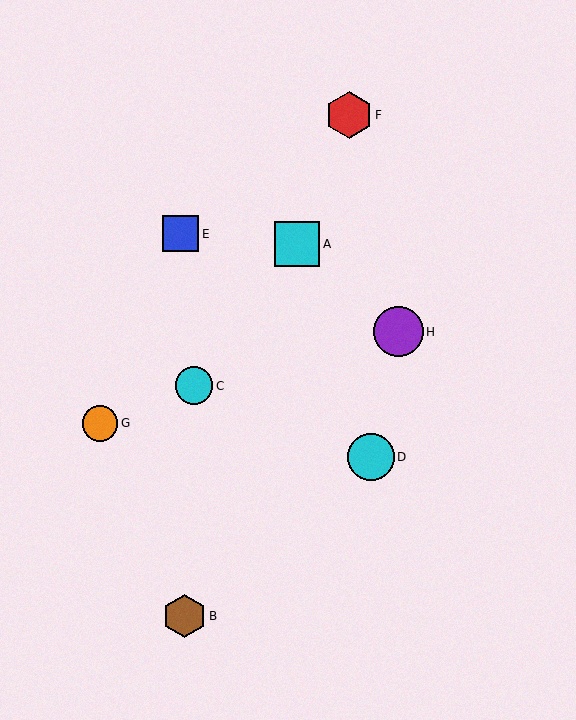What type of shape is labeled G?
Shape G is an orange circle.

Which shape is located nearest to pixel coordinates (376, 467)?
The cyan circle (labeled D) at (371, 457) is nearest to that location.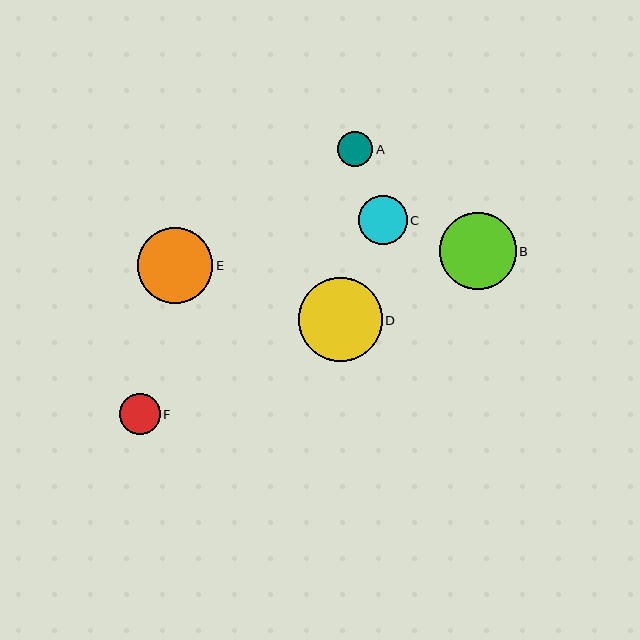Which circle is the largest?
Circle D is the largest with a size of approximately 84 pixels.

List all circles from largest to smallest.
From largest to smallest: D, B, E, C, F, A.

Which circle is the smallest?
Circle A is the smallest with a size of approximately 35 pixels.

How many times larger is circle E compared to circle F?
Circle E is approximately 1.8 times the size of circle F.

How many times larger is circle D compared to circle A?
Circle D is approximately 2.4 times the size of circle A.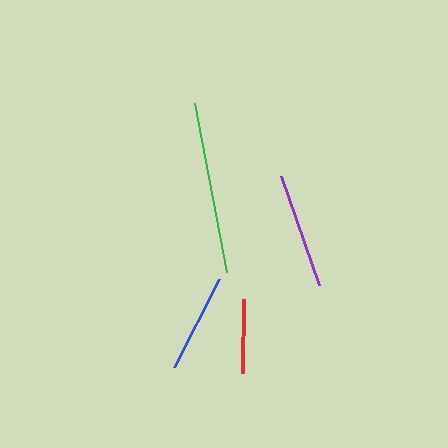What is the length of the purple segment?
The purple segment is approximately 115 pixels long.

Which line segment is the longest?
The green line is the longest at approximately 173 pixels.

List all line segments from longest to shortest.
From longest to shortest: green, purple, blue, red.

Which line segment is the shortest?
The red line is the shortest at approximately 74 pixels.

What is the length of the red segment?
The red segment is approximately 74 pixels long.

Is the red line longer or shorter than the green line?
The green line is longer than the red line.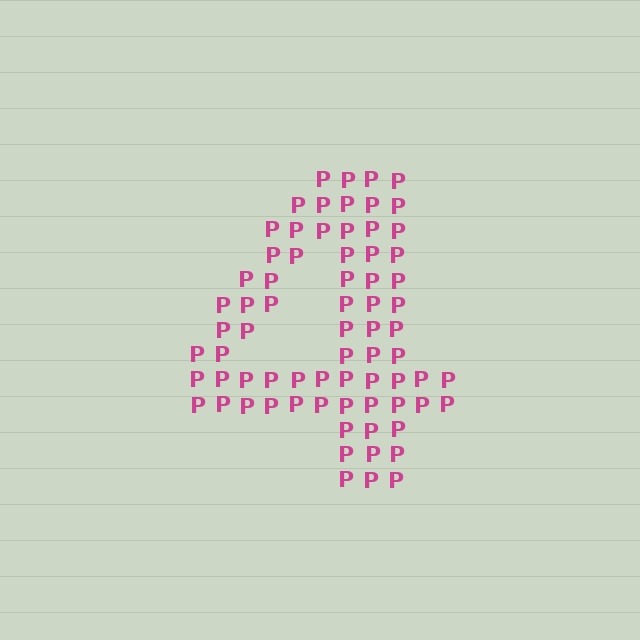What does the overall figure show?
The overall figure shows the digit 4.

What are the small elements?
The small elements are letter P's.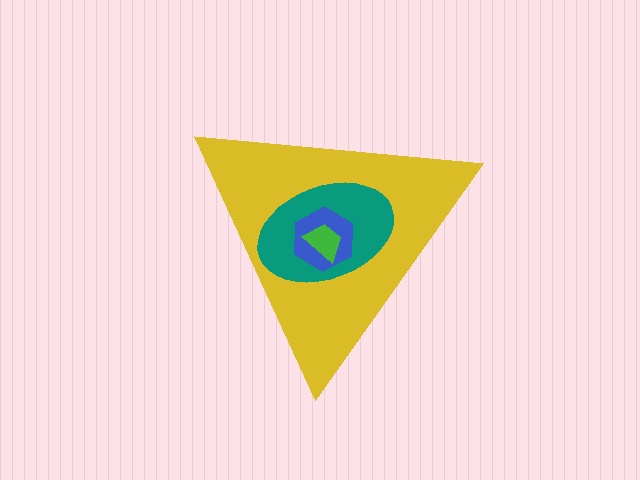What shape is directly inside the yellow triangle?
The teal ellipse.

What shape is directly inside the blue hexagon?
The green trapezoid.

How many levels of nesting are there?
4.